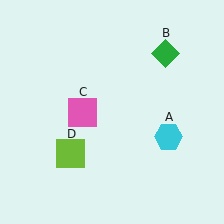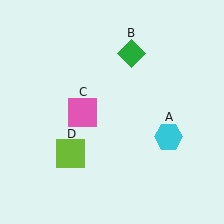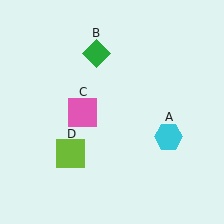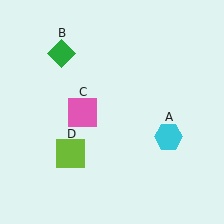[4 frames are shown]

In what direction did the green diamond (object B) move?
The green diamond (object B) moved left.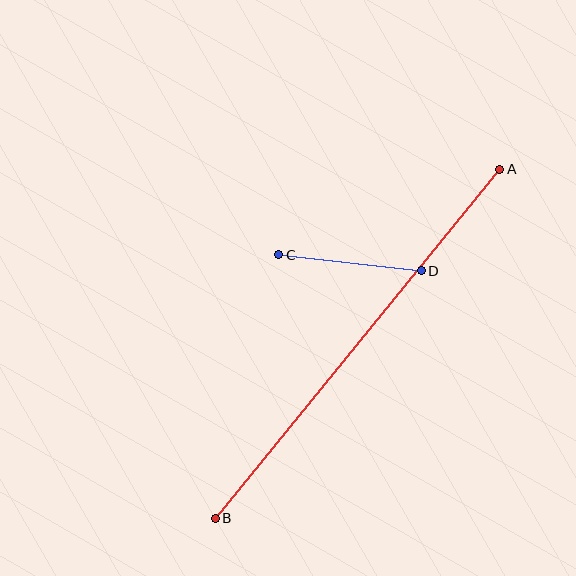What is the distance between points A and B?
The distance is approximately 450 pixels.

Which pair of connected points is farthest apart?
Points A and B are farthest apart.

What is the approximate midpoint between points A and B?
The midpoint is at approximately (358, 344) pixels.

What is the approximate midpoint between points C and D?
The midpoint is at approximately (350, 263) pixels.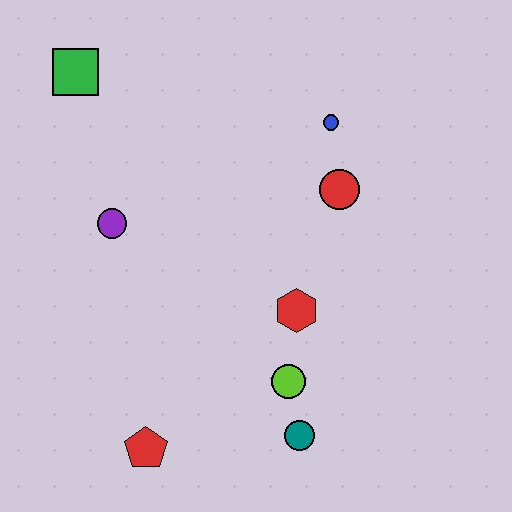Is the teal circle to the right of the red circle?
No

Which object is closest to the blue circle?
The red circle is closest to the blue circle.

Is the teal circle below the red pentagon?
No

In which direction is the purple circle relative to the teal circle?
The purple circle is above the teal circle.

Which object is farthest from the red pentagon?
The green square is farthest from the red pentagon.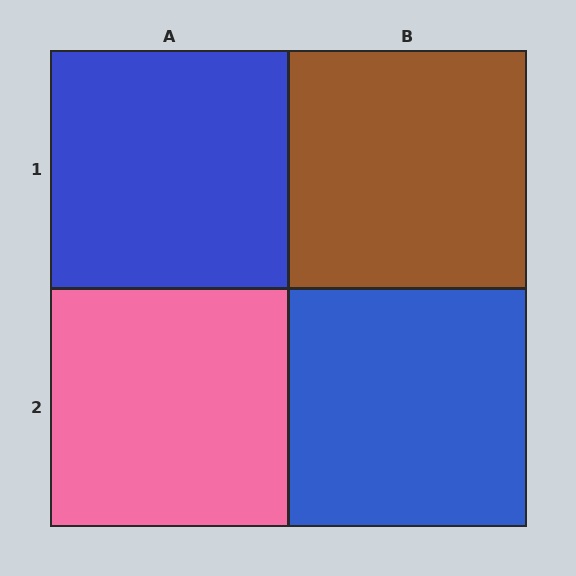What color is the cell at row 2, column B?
Blue.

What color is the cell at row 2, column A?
Pink.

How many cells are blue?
2 cells are blue.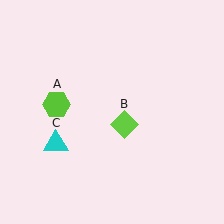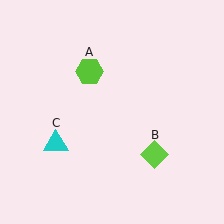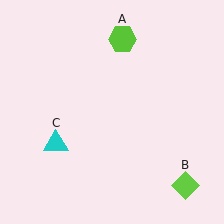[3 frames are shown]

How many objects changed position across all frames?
2 objects changed position: lime hexagon (object A), lime diamond (object B).